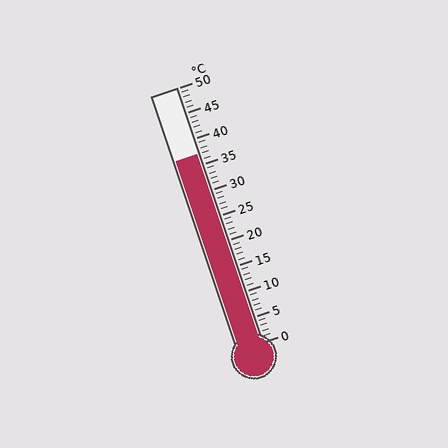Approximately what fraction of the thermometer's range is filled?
The thermometer is filled to approximately 75% of its range.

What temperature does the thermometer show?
The thermometer shows approximately 37°C.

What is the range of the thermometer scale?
The thermometer scale ranges from 0°C to 50°C.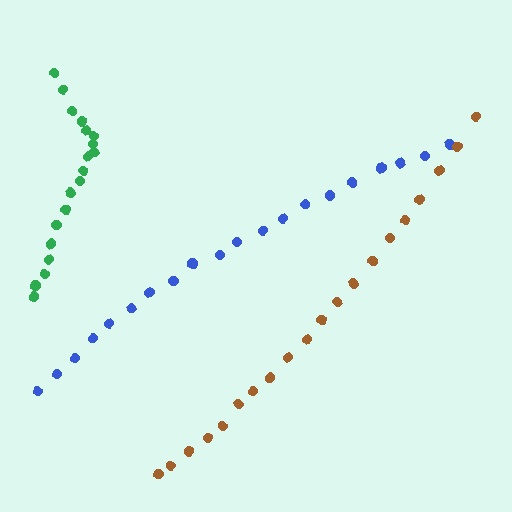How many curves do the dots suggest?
There are 3 distinct paths.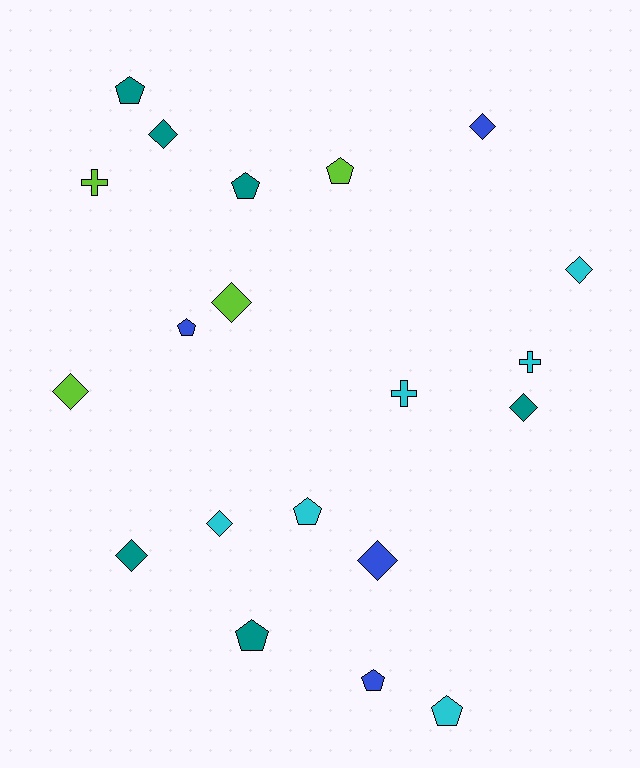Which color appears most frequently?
Teal, with 6 objects.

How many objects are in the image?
There are 20 objects.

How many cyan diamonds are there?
There are 2 cyan diamonds.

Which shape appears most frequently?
Diamond, with 9 objects.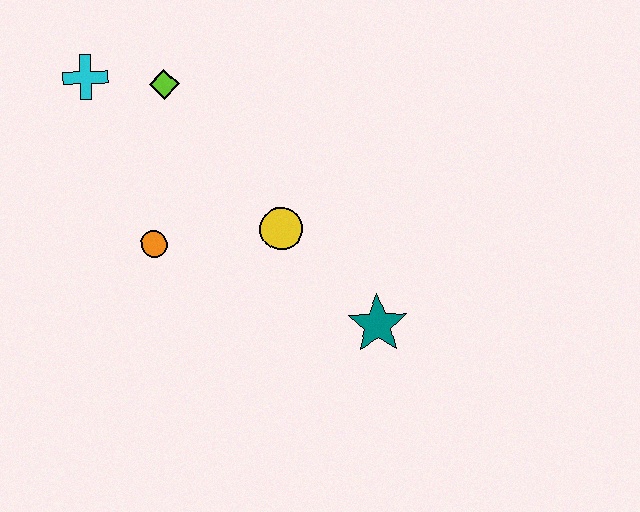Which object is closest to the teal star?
The yellow circle is closest to the teal star.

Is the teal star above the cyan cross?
No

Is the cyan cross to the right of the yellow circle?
No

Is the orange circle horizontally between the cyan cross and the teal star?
Yes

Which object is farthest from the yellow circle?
The cyan cross is farthest from the yellow circle.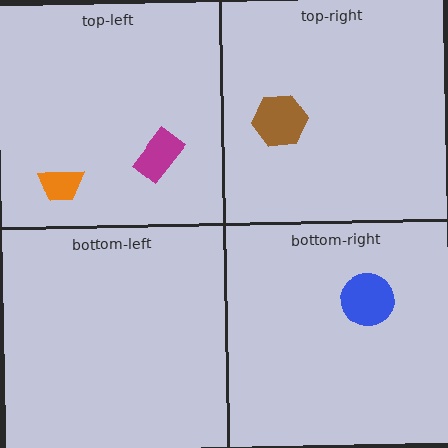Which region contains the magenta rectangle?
The top-left region.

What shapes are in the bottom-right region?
The blue circle.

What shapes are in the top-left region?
The orange trapezoid, the magenta rectangle.